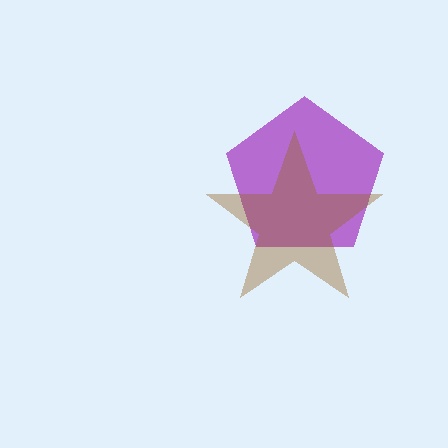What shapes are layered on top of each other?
The layered shapes are: a purple pentagon, a brown star.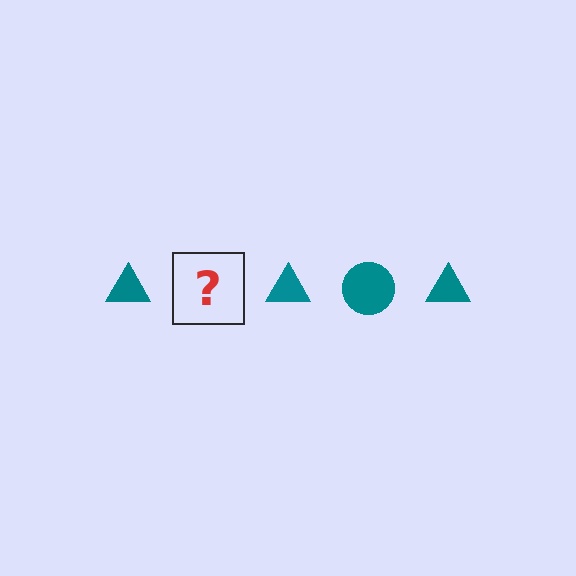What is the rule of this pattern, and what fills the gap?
The rule is that the pattern cycles through triangle, circle shapes in teal. The gap should be filled with a teal circle.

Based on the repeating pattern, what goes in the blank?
The blank should be a teal circle.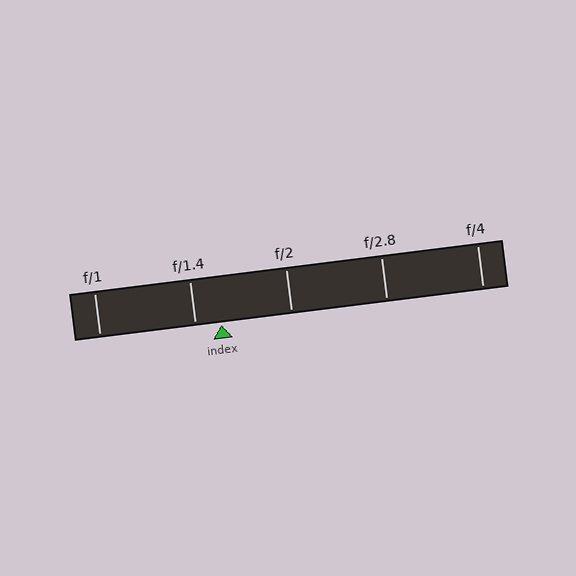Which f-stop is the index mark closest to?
The index mark is closest to f/1.4.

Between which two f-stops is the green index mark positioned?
The index mark is between f/1.4 and f/2.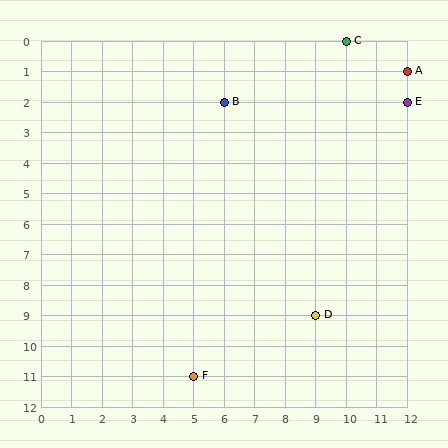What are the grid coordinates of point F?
Point F is at grid coordinates (5, 11).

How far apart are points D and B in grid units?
Points D and B are 3 columns and 7 rows apart (about 7.6 grid units diagonally).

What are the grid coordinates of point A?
Point A is at grid coordinates (12, 1).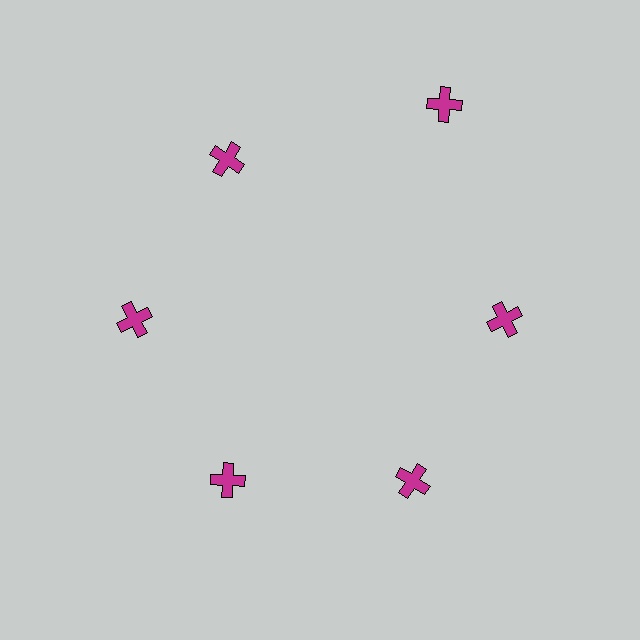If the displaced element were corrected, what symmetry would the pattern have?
It would have 6-fold rotational symmetry — the pattern would map onto itself every 60 degrees.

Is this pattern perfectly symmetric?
No. The 6 magenta crosses are arranged in a ring, but one element near the 1 o'clock position is pushed outward from the center, breaking the 6-fold rotational symmetry.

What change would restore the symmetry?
The symmetry would be restored by moving it inward, back onto the ring so that all 6 crosses sit at equal angles and equal distance from the center.